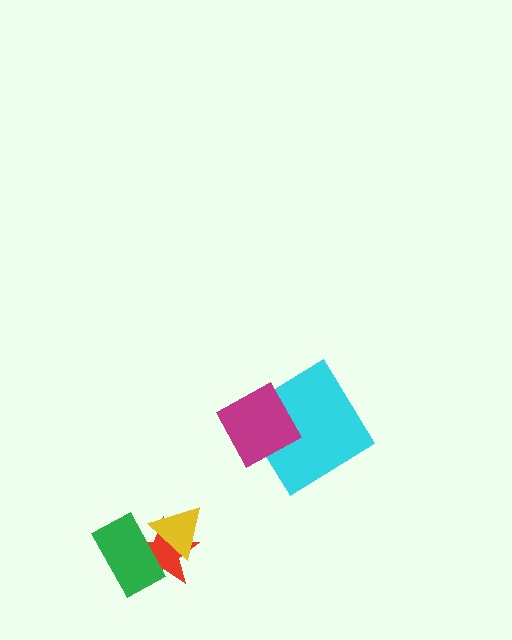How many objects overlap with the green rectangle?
2 objects overlap with the green rectangle.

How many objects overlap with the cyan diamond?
1 object overlaps with the cyan diamond.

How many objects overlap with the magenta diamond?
1 object overlaps with the magenta diamond.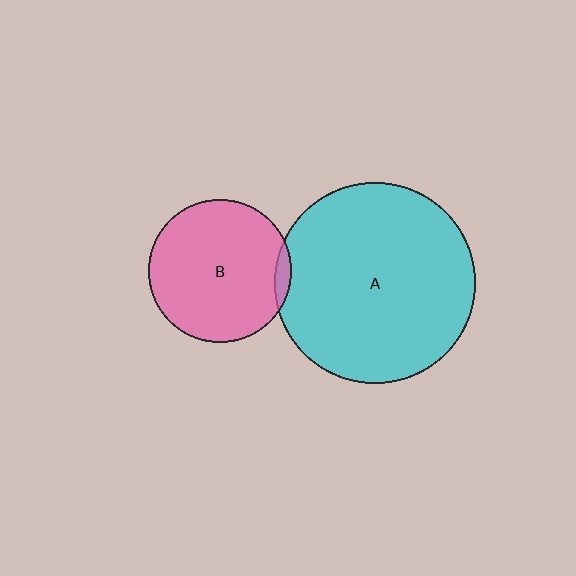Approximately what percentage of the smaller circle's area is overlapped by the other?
Approximately 5%.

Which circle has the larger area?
Circle A (cyan).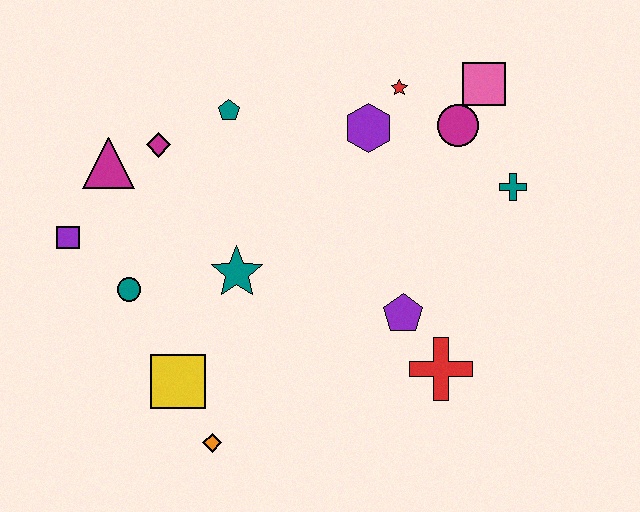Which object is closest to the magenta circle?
The pink square is closest to the magenta circle.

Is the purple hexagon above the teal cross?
Yes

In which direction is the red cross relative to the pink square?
The red cross is below the pink square.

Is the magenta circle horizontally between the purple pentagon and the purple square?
No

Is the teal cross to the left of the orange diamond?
No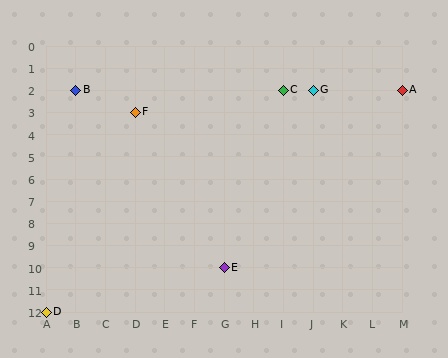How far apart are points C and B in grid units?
Points C and B are 7 columns apart.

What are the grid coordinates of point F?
Point F is at grid coordinates (D, 3).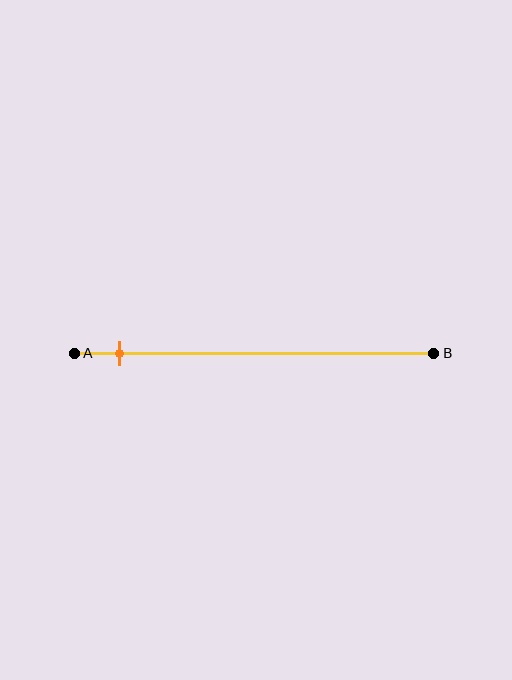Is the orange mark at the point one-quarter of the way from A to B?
No, the mark is at about 10% from A, not at the 25% one-quarter point.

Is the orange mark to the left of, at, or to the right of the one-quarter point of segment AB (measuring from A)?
The orange mark is to the left of the one-quarter point of segment AB.